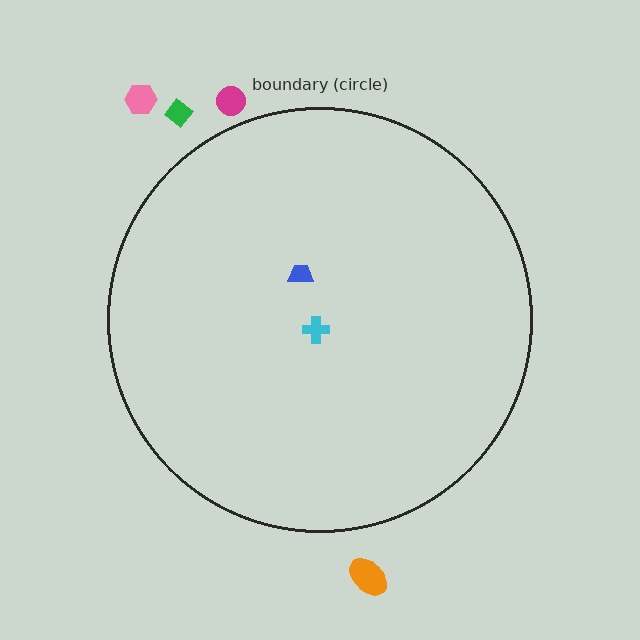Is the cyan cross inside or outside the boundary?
Inside.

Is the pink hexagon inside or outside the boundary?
Outside.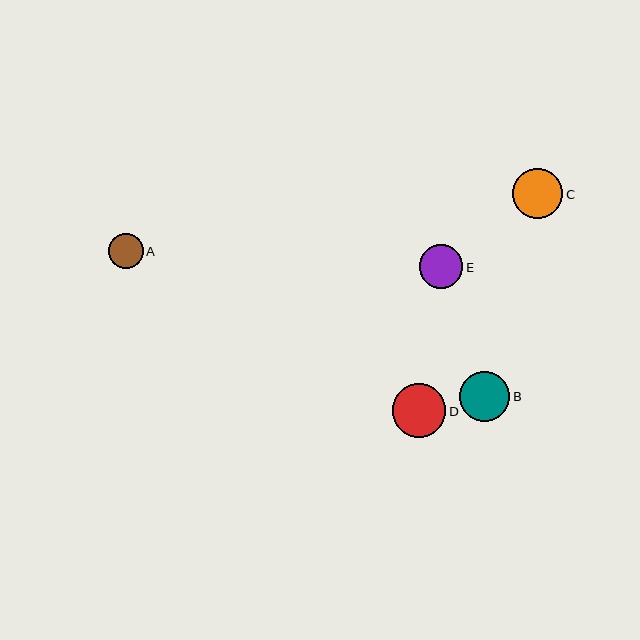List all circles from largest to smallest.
From largest to smallest: D, C, B, E, A.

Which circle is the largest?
Circle D is the largest with a size of approximately 53 pixels.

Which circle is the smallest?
Circle A is the smallest with a size of approximately 35 pixels.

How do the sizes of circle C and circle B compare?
Circle C and circle B are approximately the same size.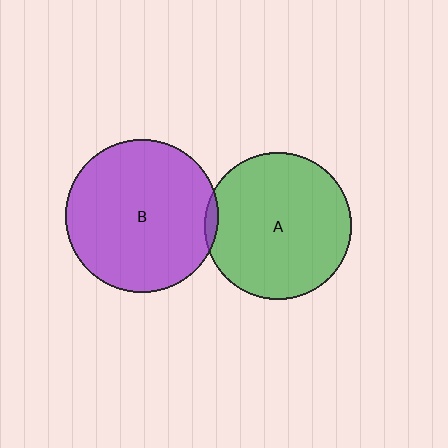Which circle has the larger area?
Circle B (purple).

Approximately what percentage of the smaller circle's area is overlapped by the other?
Approximately 5%.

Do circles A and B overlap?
Yes.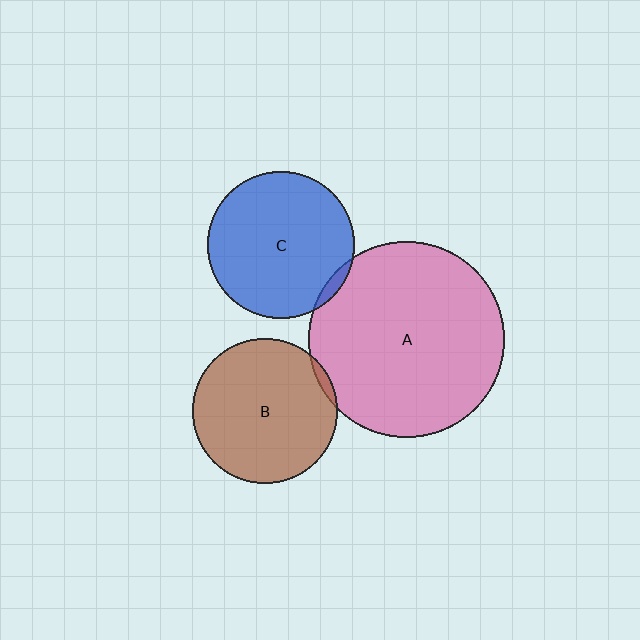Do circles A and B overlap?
Yes.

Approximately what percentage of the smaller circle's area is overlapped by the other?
Approximately 5%.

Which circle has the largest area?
Circle A (pink).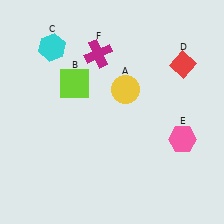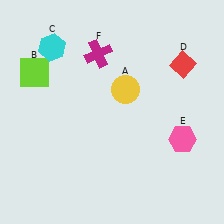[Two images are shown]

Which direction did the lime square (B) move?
The lime square (B) moved left.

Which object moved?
The lime square (B) moved left.